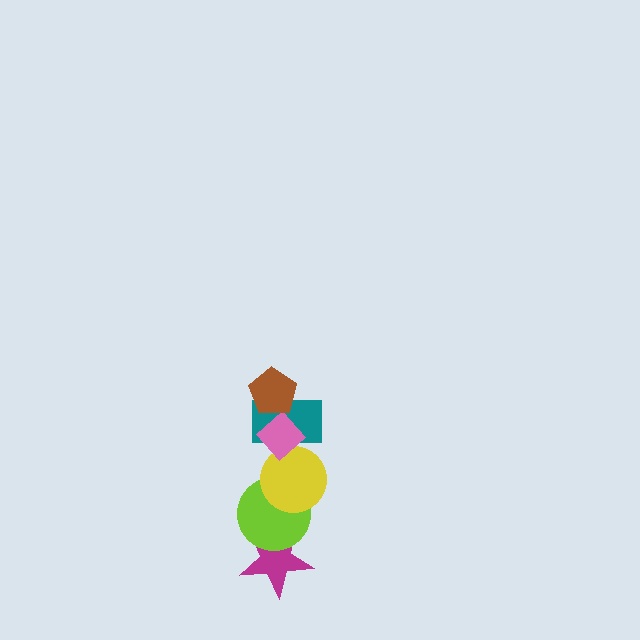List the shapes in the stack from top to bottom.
From top to bottom: the brown pentagon, the pink diamond, the teal rectangle, the yellow circle, the lime circle, the magenta star.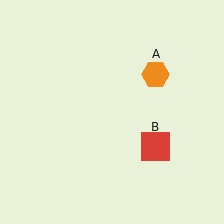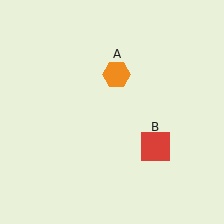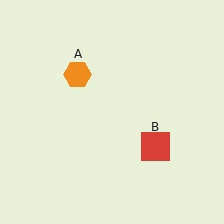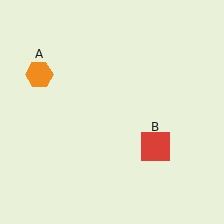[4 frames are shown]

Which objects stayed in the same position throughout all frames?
Red square (object B) remained stationary.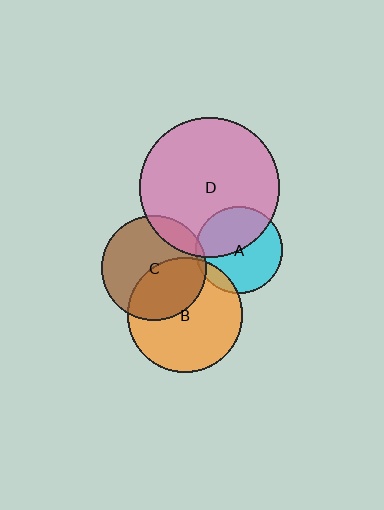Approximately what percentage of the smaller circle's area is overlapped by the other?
Approximately 5%.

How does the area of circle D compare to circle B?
Approximately 1.5 times.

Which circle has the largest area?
Circle D (pink).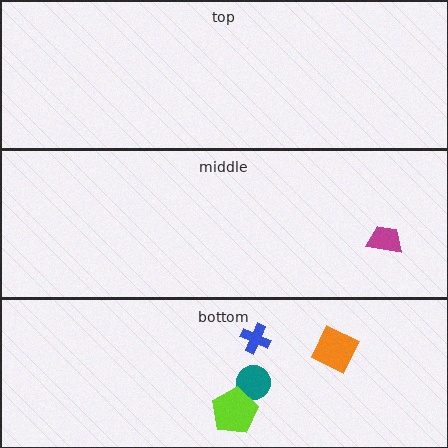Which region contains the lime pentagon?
The bottom region.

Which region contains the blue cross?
The bottom region.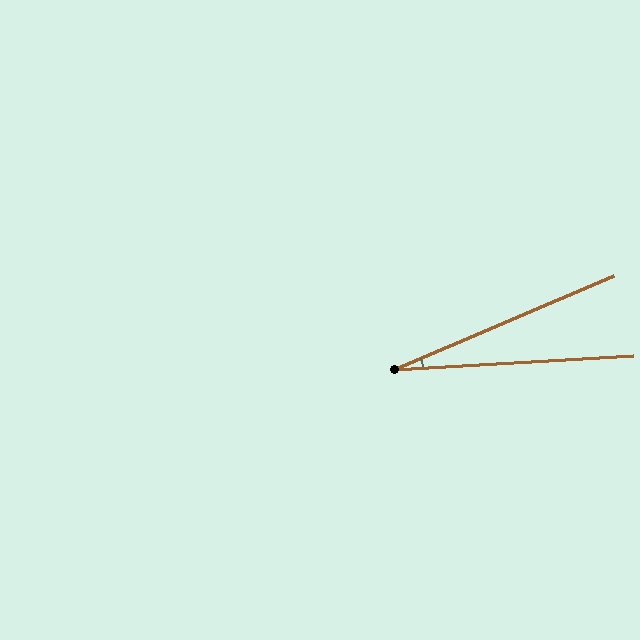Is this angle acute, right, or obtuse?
It is acute.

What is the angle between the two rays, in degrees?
Approximately 20 degrees.